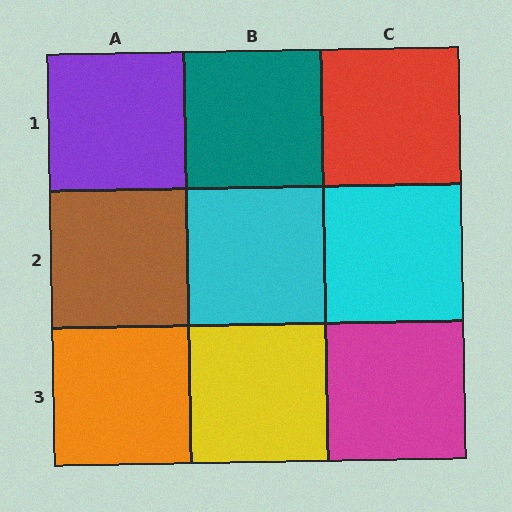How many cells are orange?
1 cell is orange.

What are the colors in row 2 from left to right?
Brown, cyan, cyan.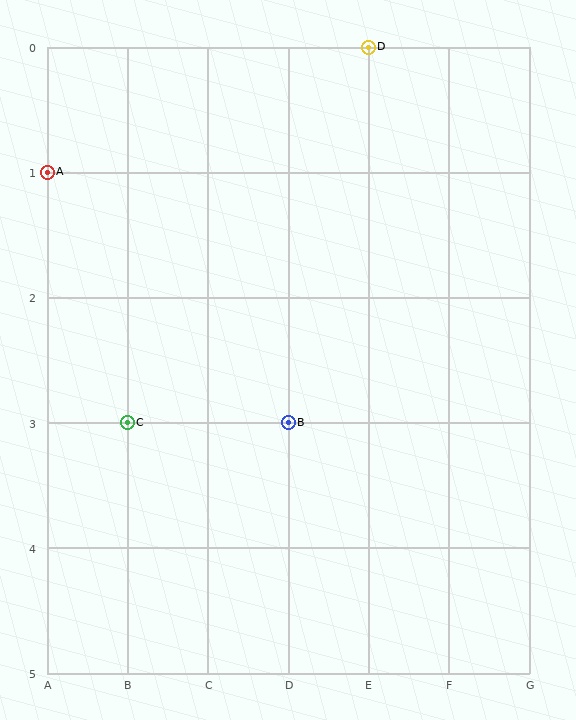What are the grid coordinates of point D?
Point D is at grid coordinates (E, 0).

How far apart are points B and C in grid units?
Points B and C are 2 columns apart.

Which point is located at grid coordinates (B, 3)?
Point C is at (B, 3).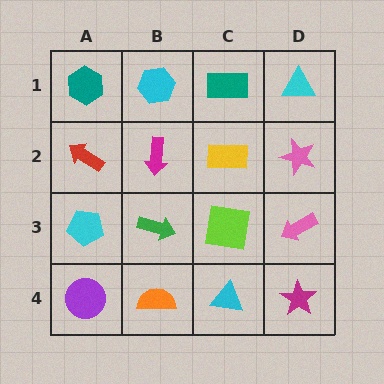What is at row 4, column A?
A purple circle.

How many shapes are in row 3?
4 shapes.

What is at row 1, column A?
A teal hexagon.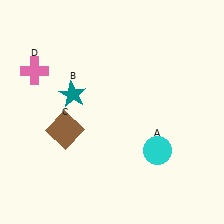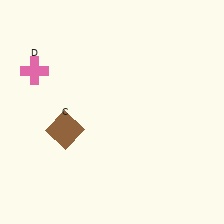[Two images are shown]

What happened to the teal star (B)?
The teal star (B) was removed in Image 2. It was in the top-left area of Image 1.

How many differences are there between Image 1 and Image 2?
There are 2 differences between the two images.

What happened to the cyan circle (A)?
The cyan circle (A) was removed in Image 2. It was in the bottom-right area of Image 1.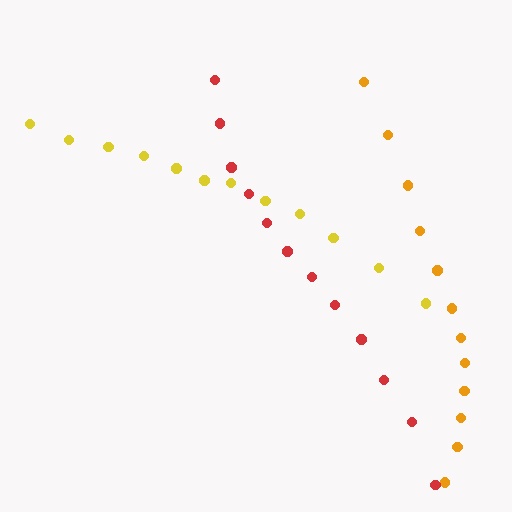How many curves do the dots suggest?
There are 3 distinct paths.